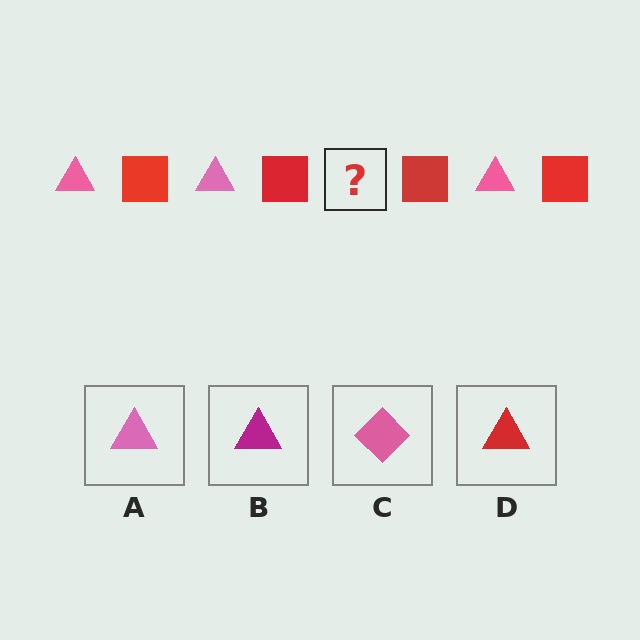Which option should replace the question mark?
Option A.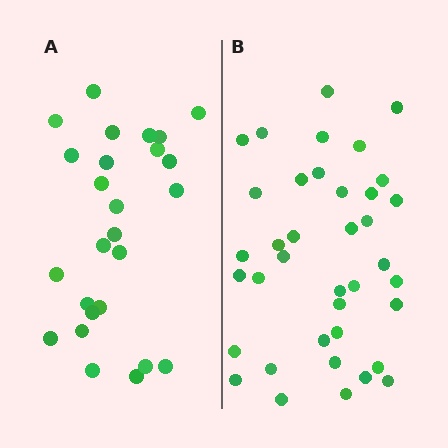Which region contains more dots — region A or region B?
Region B (the right region) has more dots.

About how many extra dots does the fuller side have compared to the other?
Region B has roughly 12 or so more dots than region A.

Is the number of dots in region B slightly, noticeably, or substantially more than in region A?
Region B has substantially more. The ratio is roughly 1.5 to 1.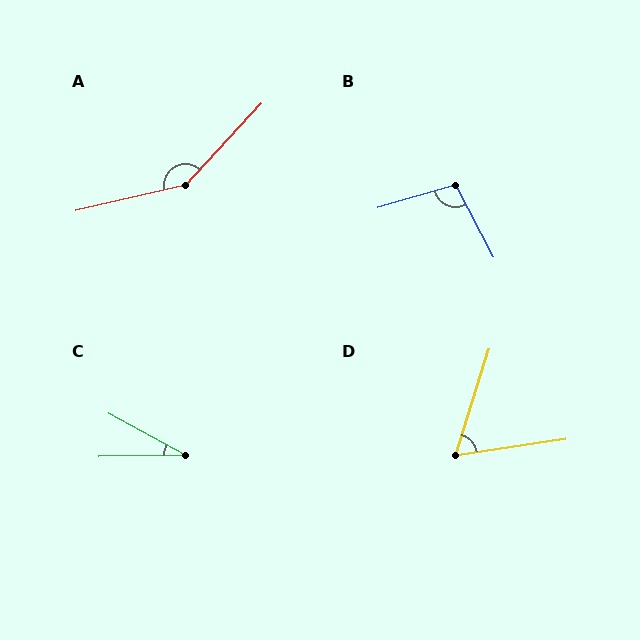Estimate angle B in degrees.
Approximately 101 degrees.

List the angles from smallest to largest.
C (30°), D (64°), B (101°), A (146°).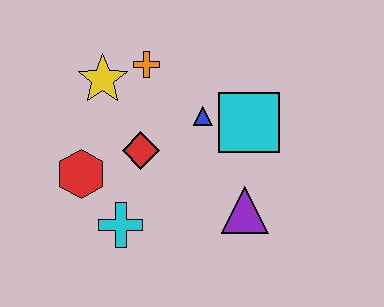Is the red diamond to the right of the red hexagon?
Yes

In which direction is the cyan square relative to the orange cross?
The cyan square is to the right of the orange cross.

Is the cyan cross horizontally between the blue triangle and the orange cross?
No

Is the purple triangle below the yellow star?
Yes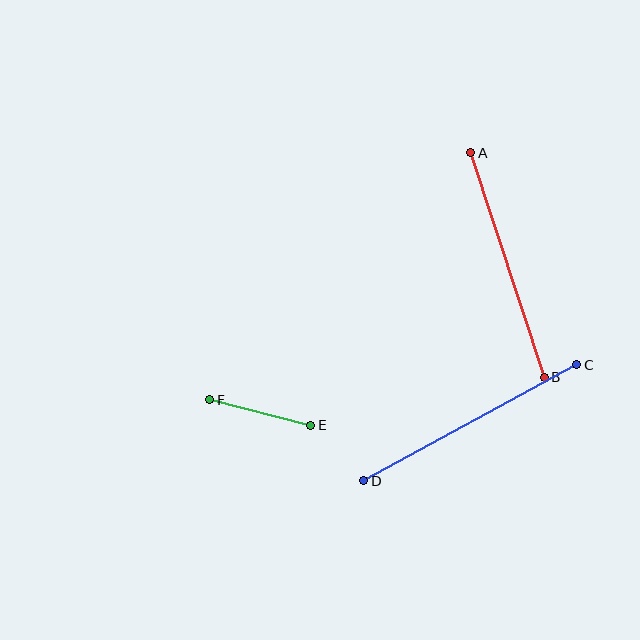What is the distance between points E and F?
The distance is approximately 104 pixels.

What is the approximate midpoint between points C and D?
The midpoint is at approximately (470, 423) pixels.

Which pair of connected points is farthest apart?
Points C and D are farthest apart.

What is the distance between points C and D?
The distance is approximately 243 pixels.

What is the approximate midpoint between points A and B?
The midpoint is at approximately (507, 265) pixels.